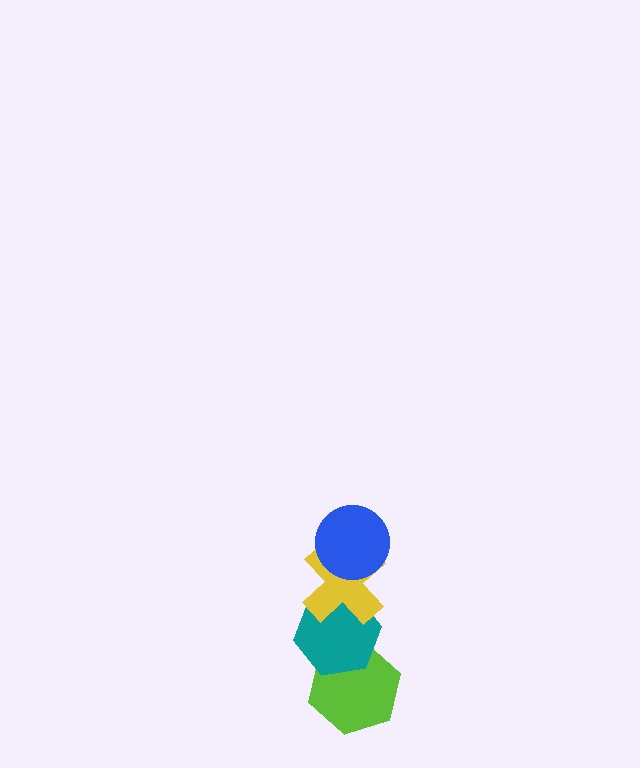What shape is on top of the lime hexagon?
The teal hexagon is on top of the lime hexagon.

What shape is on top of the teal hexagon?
The yellow cross is on top of the teal hexagon.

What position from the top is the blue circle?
The blue circle is 1st from the top.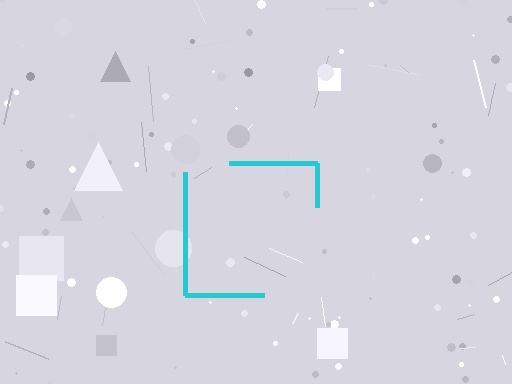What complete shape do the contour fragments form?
The contour fragments form a square.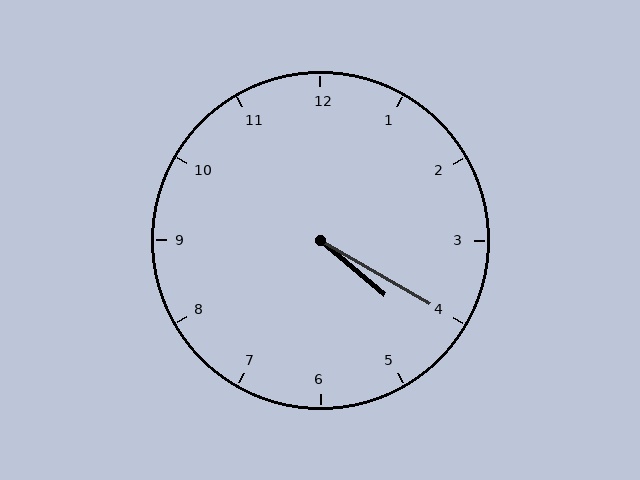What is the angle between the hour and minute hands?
Approximately 10 degrees.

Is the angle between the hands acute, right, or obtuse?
It is acute.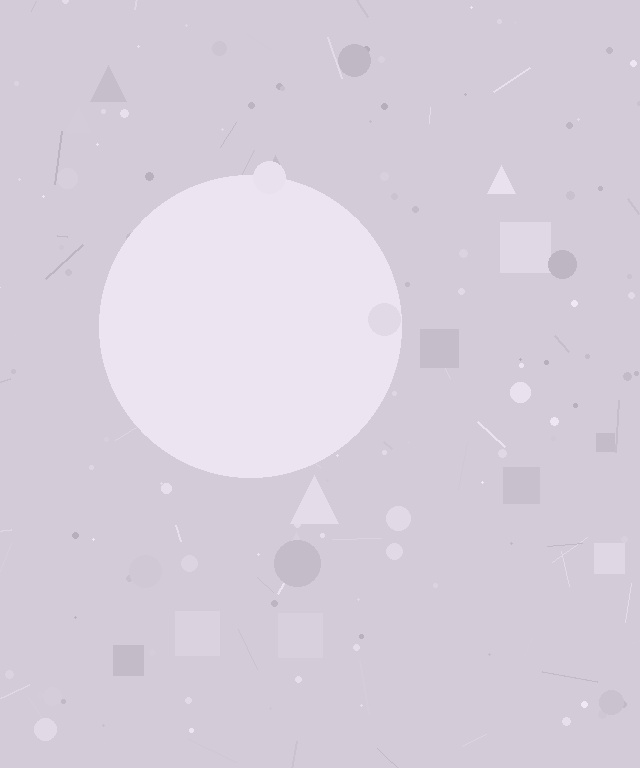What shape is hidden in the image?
A circle is hidden in the image.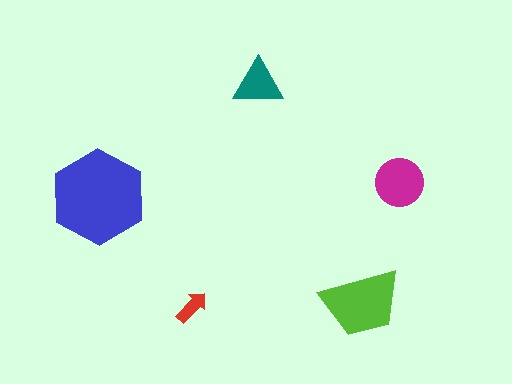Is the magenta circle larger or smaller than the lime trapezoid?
Smaller.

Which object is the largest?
The blue hexagon.